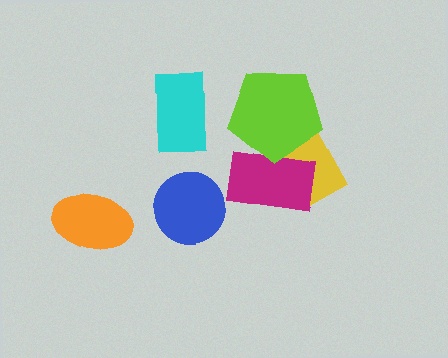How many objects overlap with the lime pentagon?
2 objects overlap with the lime pentagon.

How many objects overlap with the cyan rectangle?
0 objects overlap with the cyan rectangle.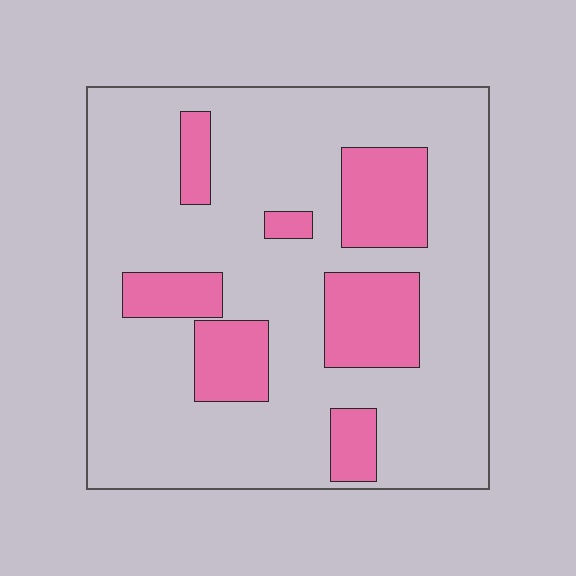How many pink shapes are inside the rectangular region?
7.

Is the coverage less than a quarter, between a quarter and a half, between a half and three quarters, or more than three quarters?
Less than a quarter.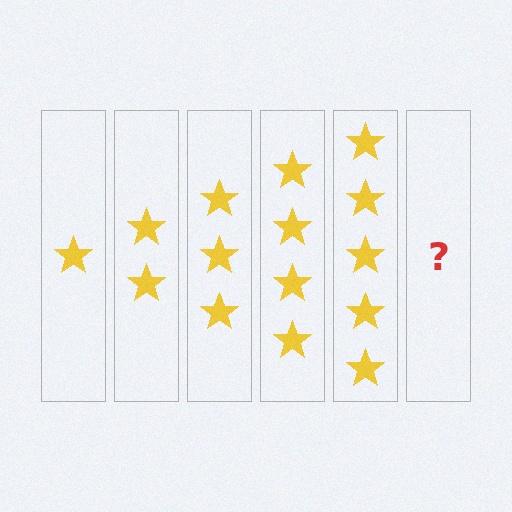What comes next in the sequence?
The next element should be 6 stars.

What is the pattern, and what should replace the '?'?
The pattern is that each step adds one more star. The '?' should be 6 stars.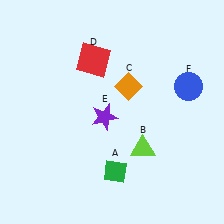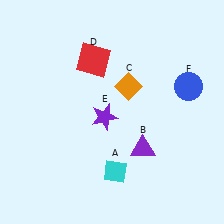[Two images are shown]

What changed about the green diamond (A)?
In Image 1, A is green. In Image 2, it changed to cyan.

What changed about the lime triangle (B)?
In Image 1, B is lime. In Image 2, it changed to purple.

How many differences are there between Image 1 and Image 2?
There are 2 differences between the two images.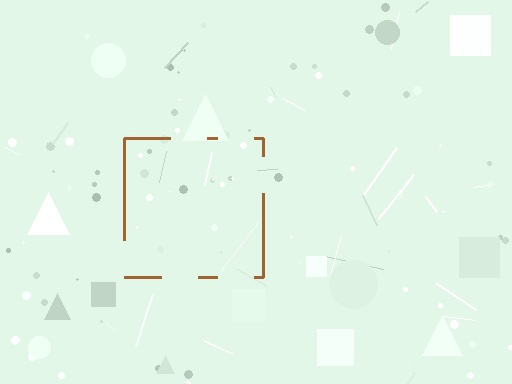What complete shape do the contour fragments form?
The contour fragments form a square.